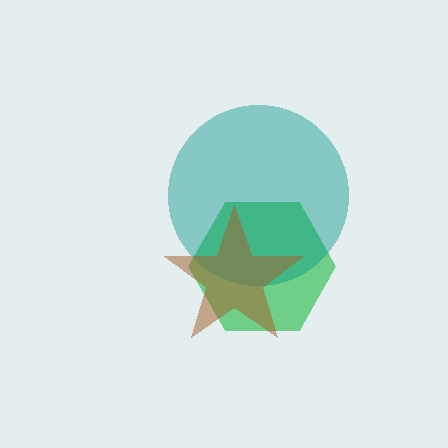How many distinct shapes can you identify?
There are 3 distinct shapes: a green hexagon, a teal circle, a brown star.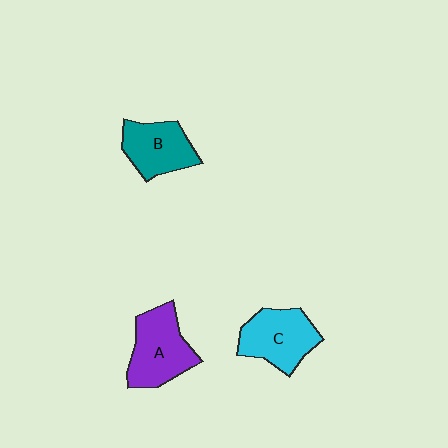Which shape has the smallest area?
Shape B (teal).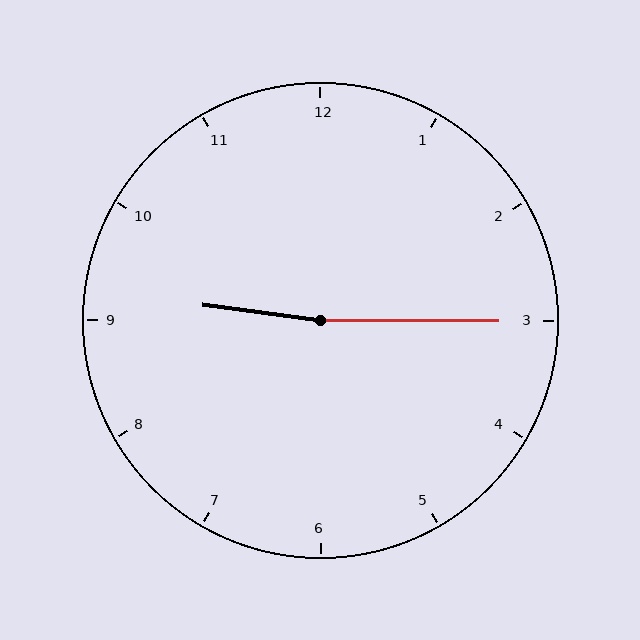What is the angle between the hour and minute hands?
Approximately 172 degrees.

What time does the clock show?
9:15.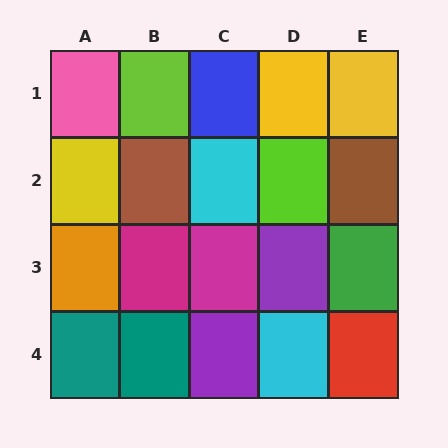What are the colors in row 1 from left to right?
Pink, lime, blue, yellow, yellow.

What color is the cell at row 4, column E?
Red.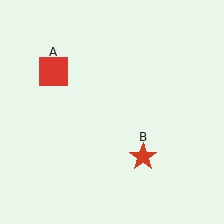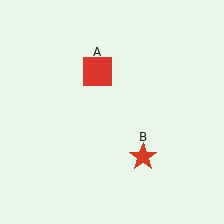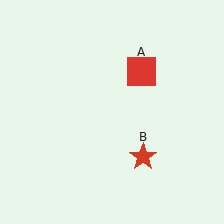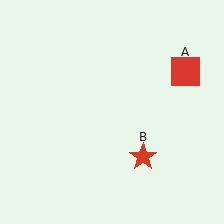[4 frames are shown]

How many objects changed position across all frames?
1 object changed position: red square (object A).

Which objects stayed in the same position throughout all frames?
Red star (object B) remained stationary.